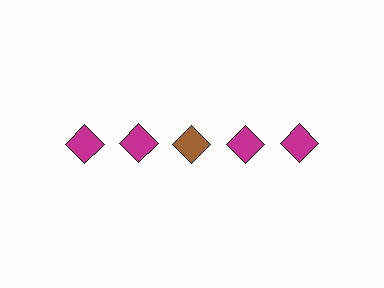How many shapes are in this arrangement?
There are 5 shapes arranged in a grid pattern.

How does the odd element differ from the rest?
It has a different color: brown instead of magenta.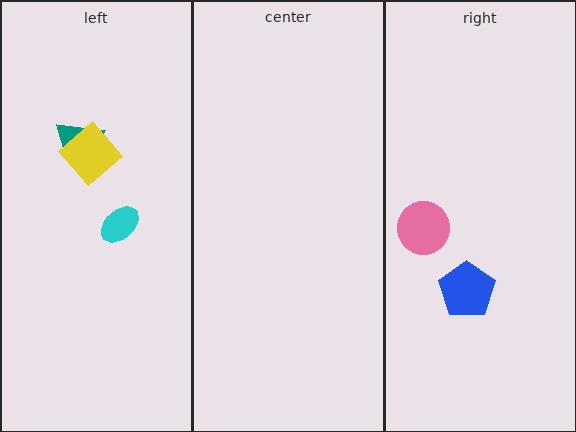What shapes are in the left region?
The teal trapezoid, the cyan ellipse, the yellow diamond.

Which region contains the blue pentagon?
The right region.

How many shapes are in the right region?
2.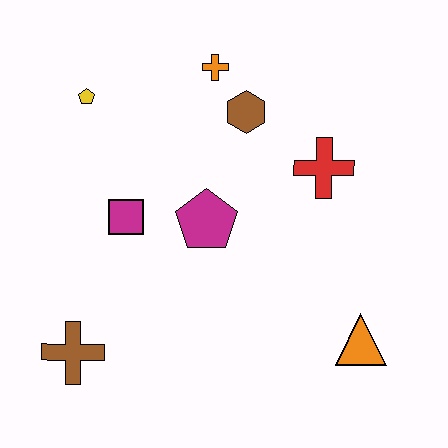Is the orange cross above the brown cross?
Yes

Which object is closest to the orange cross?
The brown hexagon is closest to the orange cross.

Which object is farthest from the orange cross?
The brown cross is farthest from the orange cross.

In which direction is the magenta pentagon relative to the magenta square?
The magenta pentagon is to the right of the magenta square.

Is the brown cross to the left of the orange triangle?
Yes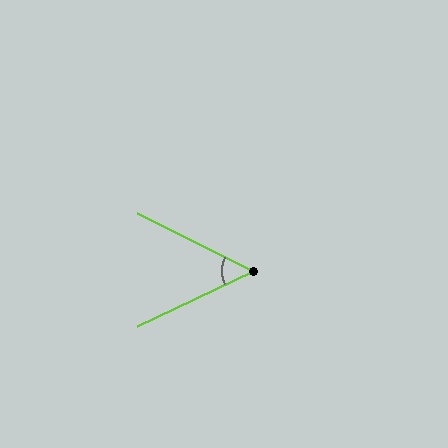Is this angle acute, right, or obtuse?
It is acute.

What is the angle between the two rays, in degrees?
Approximately 52 degrees.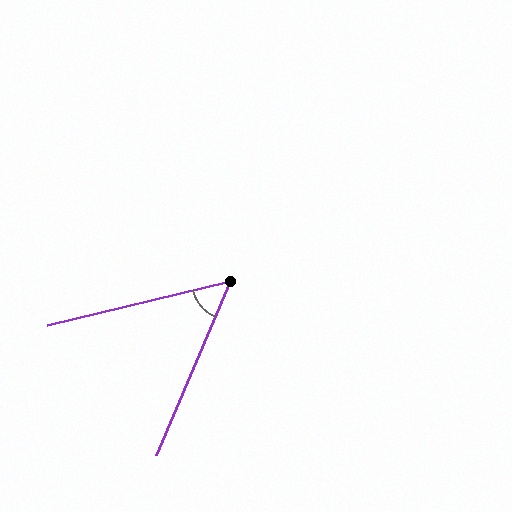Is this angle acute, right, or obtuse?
It is acute.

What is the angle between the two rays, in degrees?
Approximately 53 degrees.